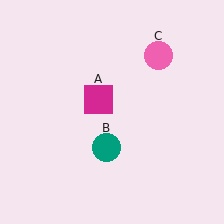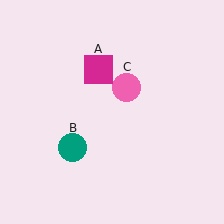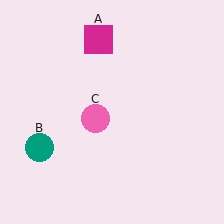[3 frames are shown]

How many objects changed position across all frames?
3 objects changed position: magenta square (object A), teal circle (object B), pink circle (object C).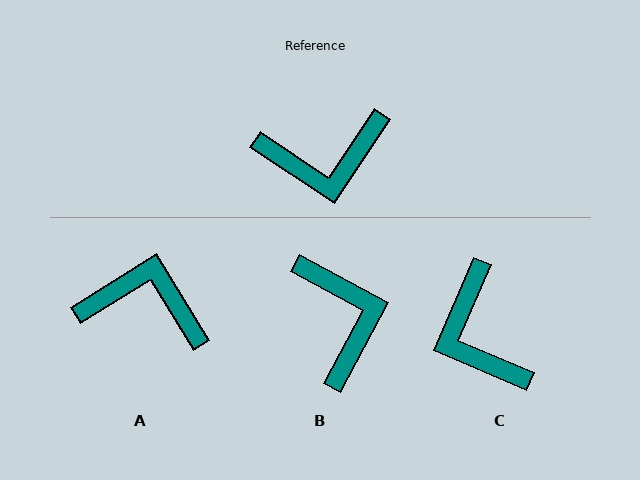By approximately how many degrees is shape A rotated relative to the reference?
Approximately 155 degrees counter-clockwise.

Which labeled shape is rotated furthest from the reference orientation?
A, about 155 degrees away.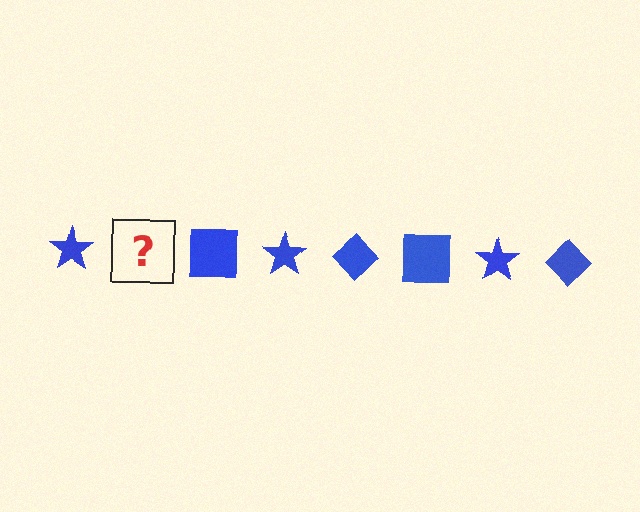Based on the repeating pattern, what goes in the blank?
The blank should be a blue diamond.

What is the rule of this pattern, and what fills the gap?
The rule is that the pattern cycles through star, diamond, square shapes in blue. The gap should be filled with a blue diamond.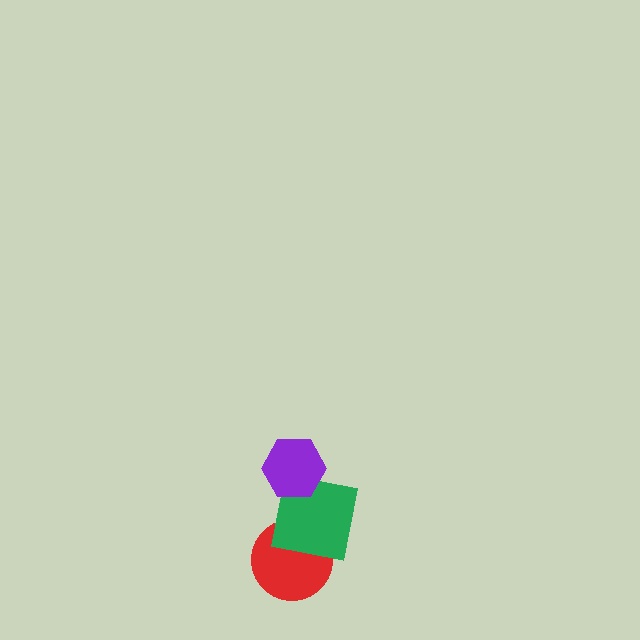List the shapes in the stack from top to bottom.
From top to bottom: the purple hexagon, the green square, the red circle.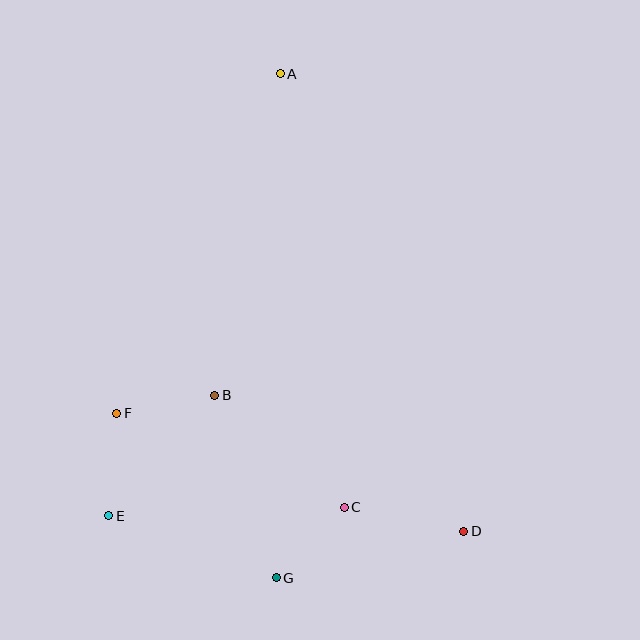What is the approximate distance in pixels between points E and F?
The distance between E and F is approximately 103 pixels.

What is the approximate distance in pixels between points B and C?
The distance between B and C is approximately 171 pixels.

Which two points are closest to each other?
Points C and G are closest to each other.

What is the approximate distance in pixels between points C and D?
The distance between C and D is approximately 122 pixels.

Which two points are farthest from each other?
Points A and G are farthest from each other.